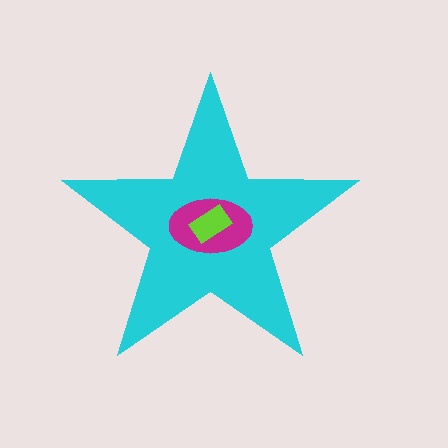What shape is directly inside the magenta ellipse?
The lime rectangle.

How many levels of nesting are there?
3.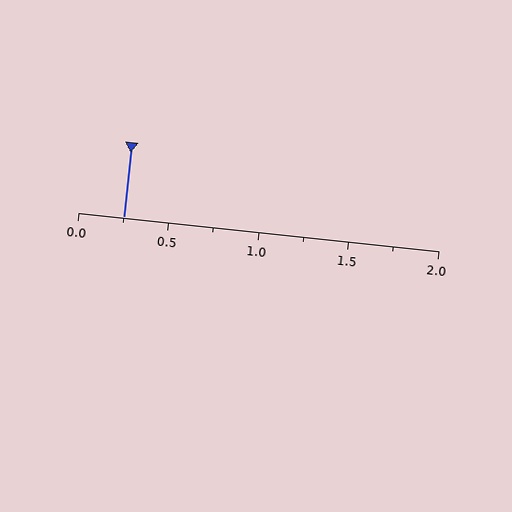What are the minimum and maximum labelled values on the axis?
The axis runs from 0.0 to 2.0.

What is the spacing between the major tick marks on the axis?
The major ticks are spaced 0.5 apart.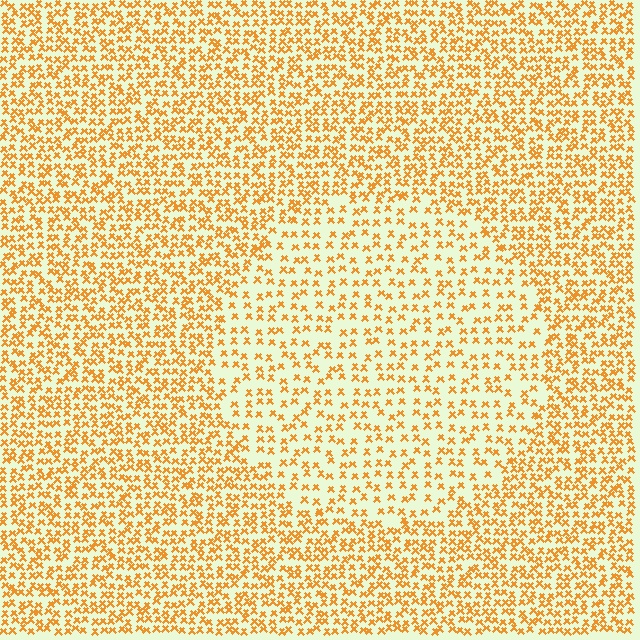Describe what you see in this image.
The image contains small orange elements arranged at two different densities. A circle-shaped region is visible where the elements are less densely packed than the surrounding area.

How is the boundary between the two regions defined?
The boundary is defined by a change in element density (approximately 1.8x ratio). All elements are the same color, size, and shape.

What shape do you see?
I see a circle.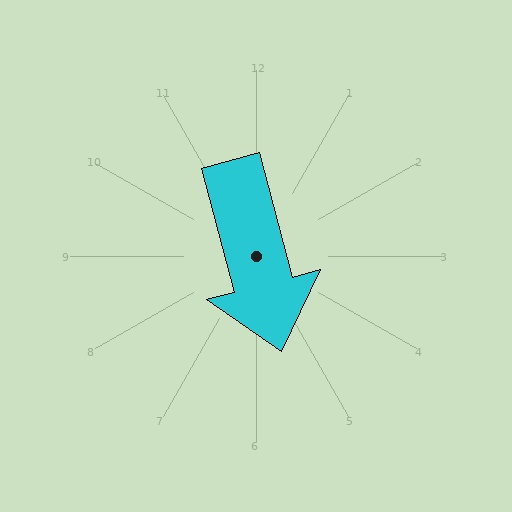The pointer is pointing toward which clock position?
Roughly 6 o'clock.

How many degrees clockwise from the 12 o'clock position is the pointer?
Approximately 165 degrees.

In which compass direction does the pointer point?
South.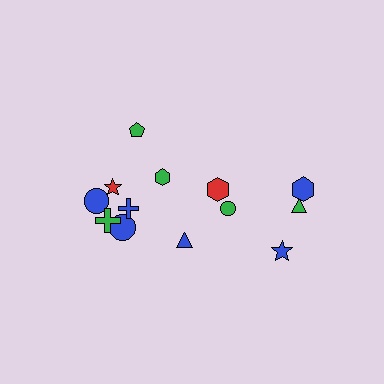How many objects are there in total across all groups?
There are 13 objects.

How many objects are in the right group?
There are 5 objects.